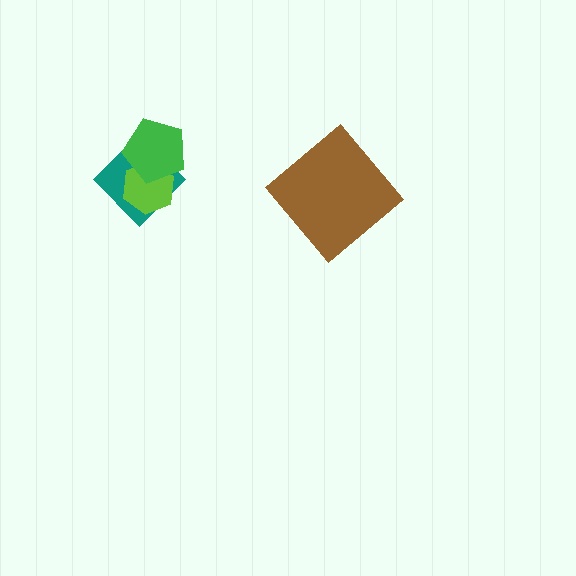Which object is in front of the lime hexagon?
The green pentagon is in front of the lime hexagon.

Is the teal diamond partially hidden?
Yes, it is partially covered by another shape.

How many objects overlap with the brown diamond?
0 objects overlap with the brown diamond.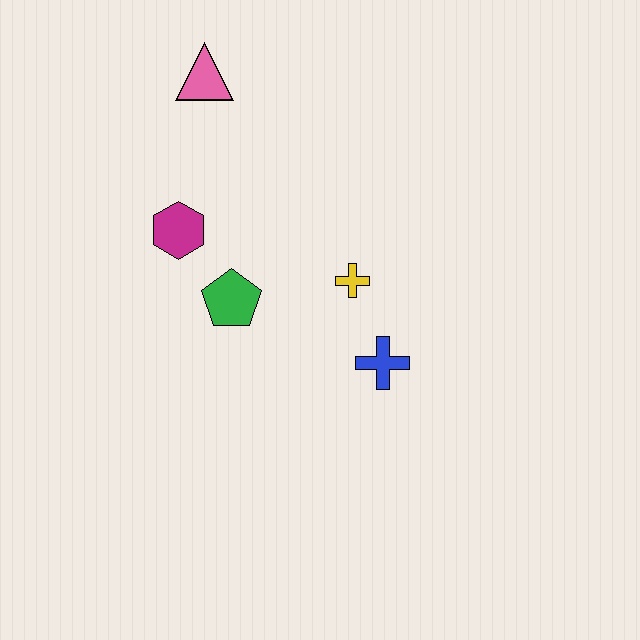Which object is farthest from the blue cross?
The pink triangle is farthest from the blue cross.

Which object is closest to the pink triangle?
The magenta hexagon is closest to the pink triangle.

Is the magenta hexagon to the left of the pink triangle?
Yes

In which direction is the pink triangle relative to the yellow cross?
The pink triangle is above the yellow cross.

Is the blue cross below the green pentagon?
Yes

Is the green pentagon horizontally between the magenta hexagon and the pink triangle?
No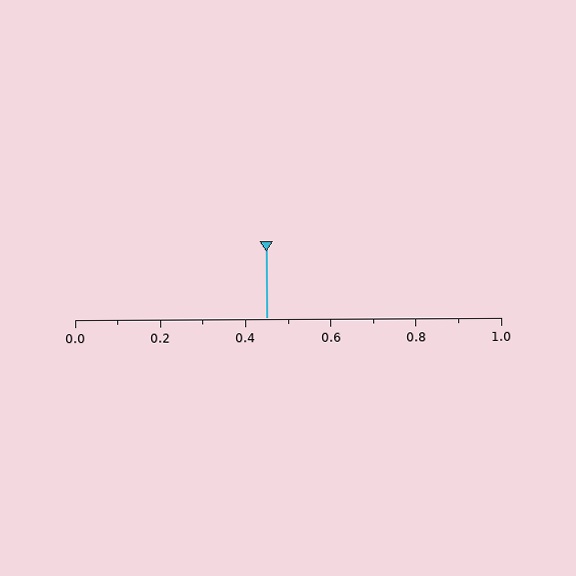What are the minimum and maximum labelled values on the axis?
The axis runs from 0.0 to 1.0.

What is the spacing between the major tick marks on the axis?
The major ticks are spaced 0.2 apart.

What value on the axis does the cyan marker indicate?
The marker indicates approximately 0.45.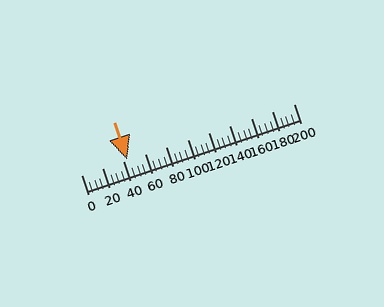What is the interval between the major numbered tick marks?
The major tick marks are spaced 20 units apart.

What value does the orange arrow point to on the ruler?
The orange arrow points to approximately 44.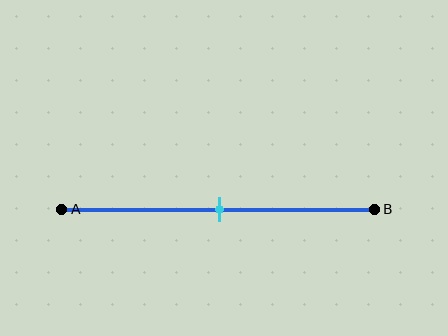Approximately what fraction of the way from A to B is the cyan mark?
The cyan mark is approximately 50% of the way from A to B.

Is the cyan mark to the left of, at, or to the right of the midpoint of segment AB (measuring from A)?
The cyan mark is approximately at the midpoint of segment AB.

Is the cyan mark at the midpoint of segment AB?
Yes, the mark is approximately at the midpoint.